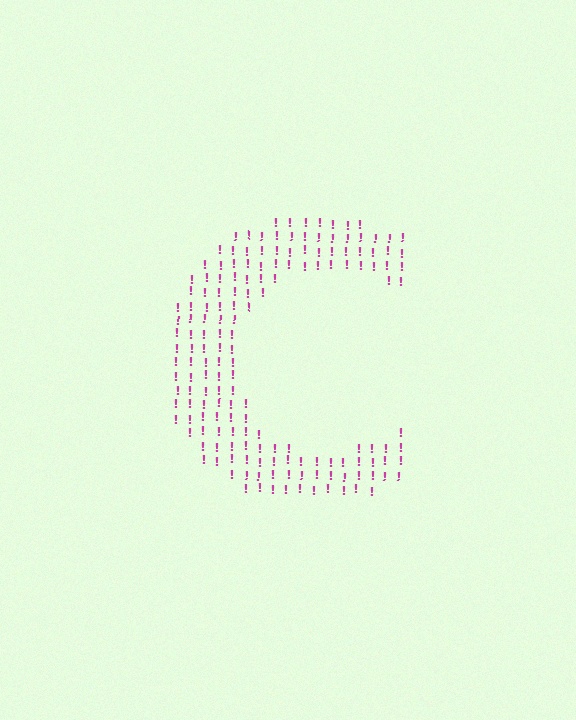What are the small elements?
The small elements are exclamation marks.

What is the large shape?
The large shape is the letter C.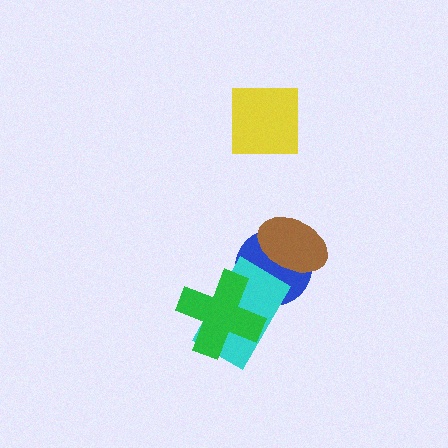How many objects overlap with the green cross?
2 objects overlap with the green cross.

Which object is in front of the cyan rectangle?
The green cross is in front of the cyan rectangle.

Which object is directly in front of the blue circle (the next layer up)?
The cyan rectangle is directly in front of the blue circle.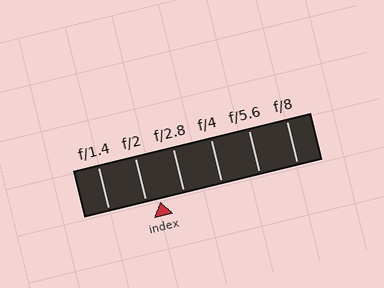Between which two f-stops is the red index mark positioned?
The index mark is between f/2 and f/2.8.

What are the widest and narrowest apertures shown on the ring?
The widest aperture shown is f/1.4 and the narrowest is f/8.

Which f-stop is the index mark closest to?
The index mark is closest to f/2.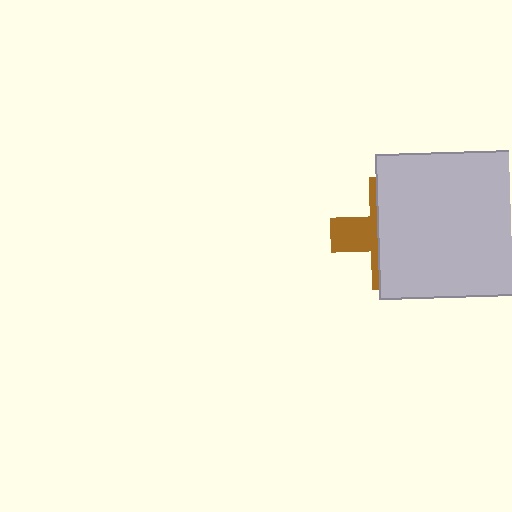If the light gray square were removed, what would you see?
You would see the complete brown cross.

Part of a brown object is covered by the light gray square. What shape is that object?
It is a cross.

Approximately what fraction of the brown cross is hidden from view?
Roughly 68% of the brown cross is hidden behind the light gray square.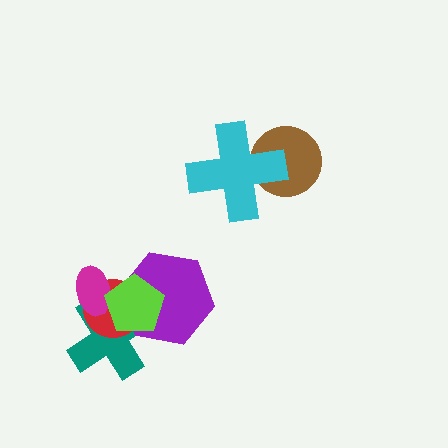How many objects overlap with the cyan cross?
1 object overlaps with the cyan cross.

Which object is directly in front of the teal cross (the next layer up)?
The red circle is directly in front of the teal cross.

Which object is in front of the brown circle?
The cyan cross is in front of the brown circle.